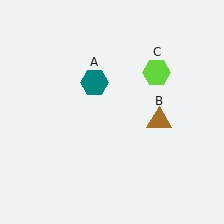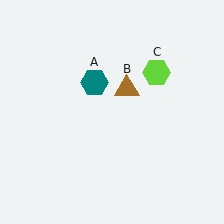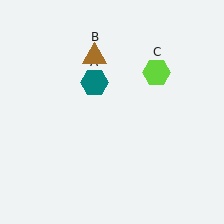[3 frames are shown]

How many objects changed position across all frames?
1 object changed position: brown triangle (object B).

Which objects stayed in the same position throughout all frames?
Teal hexagon (object A) and lime hexagon (object C) remained stationary.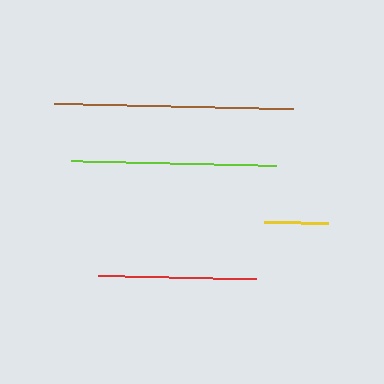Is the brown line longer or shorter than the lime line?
The brown line is longer than the lime line.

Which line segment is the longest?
The brown line is the longest at approximately 239 pixels.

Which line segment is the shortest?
The yellow line is the shortest at approximately 64 pixels.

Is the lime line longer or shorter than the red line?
The lime line is longer than the red line.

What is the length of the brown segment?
The brown segment is approximately 239 pixels long.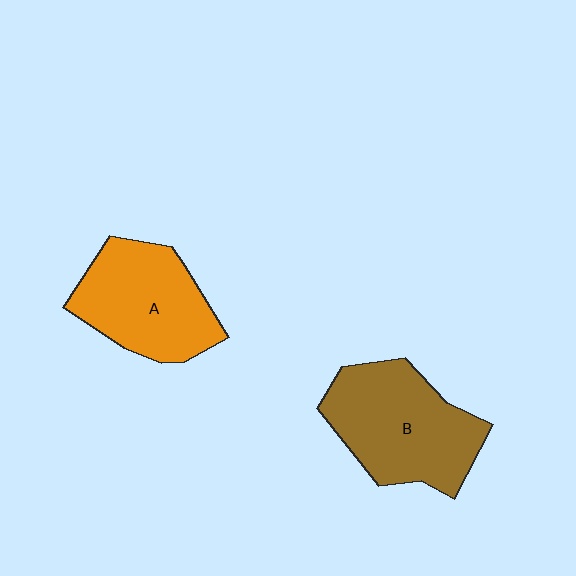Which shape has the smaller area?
Shape A (orange).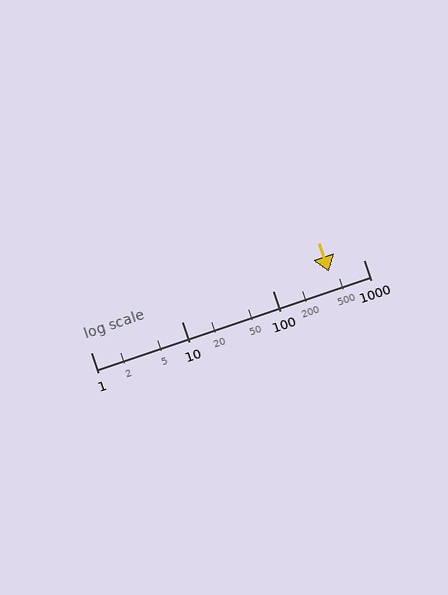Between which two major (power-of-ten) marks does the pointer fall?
The pointer is between 100 and 1000.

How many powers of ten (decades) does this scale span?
The scale spans 3 decades, from 1 to 1000.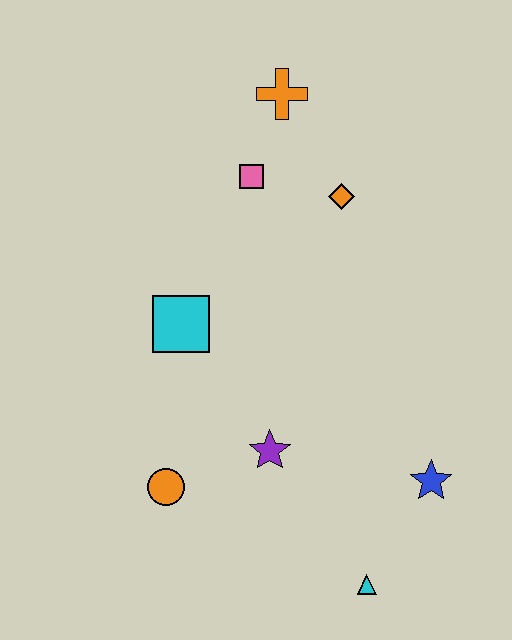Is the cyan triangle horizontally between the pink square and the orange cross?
No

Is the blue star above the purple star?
No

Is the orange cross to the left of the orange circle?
No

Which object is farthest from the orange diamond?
The cyan triangle is farthest from the orange diamond.